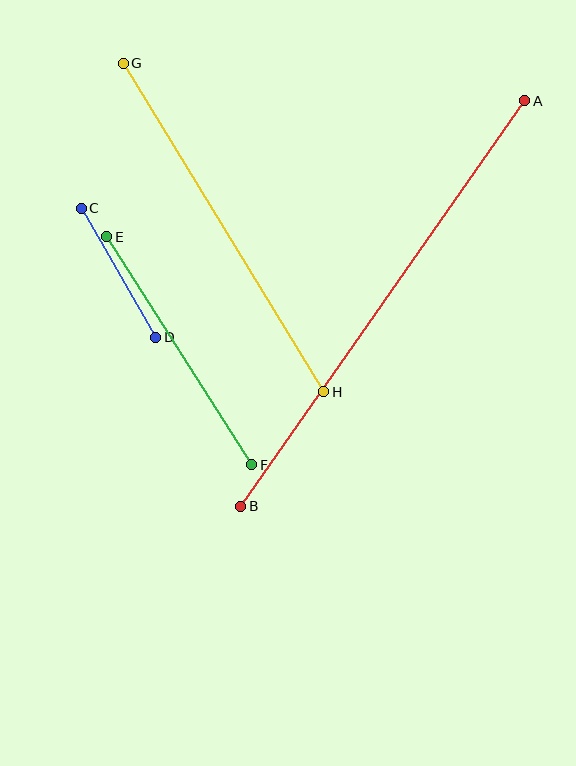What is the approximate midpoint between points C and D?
The midpoint is at approximately (118, 273) pixels.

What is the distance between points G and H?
The distance is approximately 385 pixels.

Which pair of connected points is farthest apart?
Points A and B are farthest apart.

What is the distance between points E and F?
The distance is approximately 270 pixels.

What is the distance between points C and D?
The distance is approximately 149 pixels.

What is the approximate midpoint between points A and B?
The midpoint is at approximately (383, 304) pixels.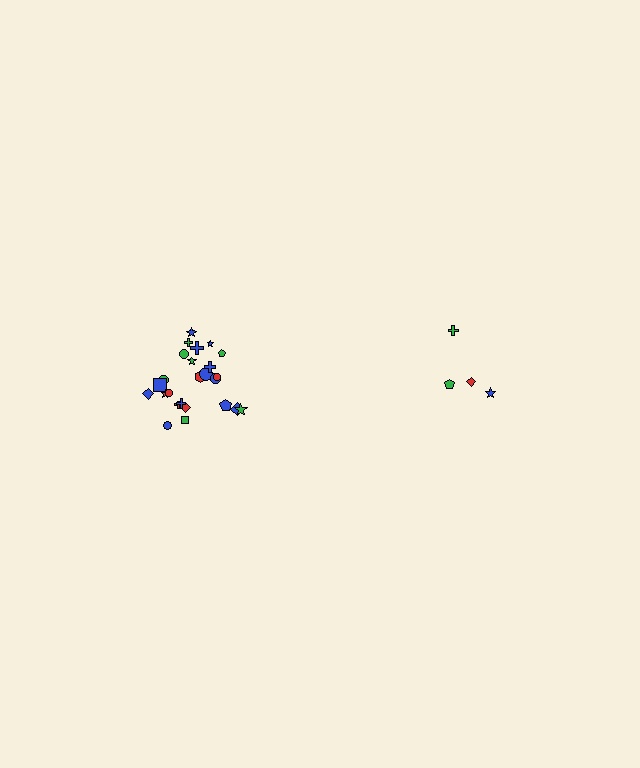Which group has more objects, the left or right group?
The left group.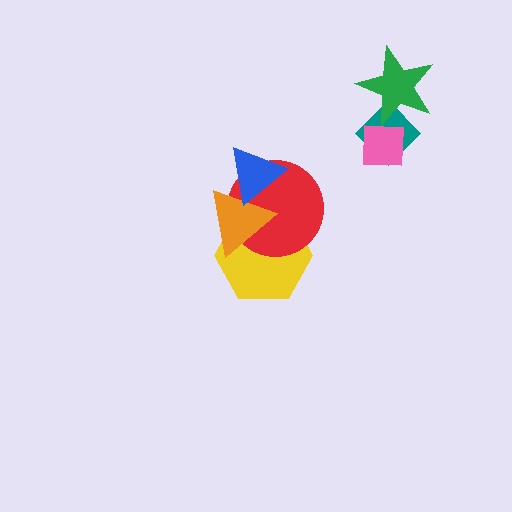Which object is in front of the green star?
The pink square is in front of the green star.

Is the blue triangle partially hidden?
No, no other shape covers it.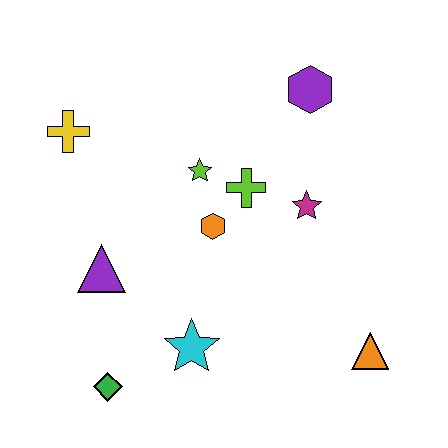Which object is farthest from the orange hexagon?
The orange triangle is farthest from the orange hexagon.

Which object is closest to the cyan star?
The green diamond is closest to the cyan star.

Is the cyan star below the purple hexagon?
Yes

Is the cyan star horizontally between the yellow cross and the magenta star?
Yes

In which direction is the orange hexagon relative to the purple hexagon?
The orange hexagon is below the purple hexagon.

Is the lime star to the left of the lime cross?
Yes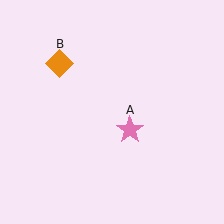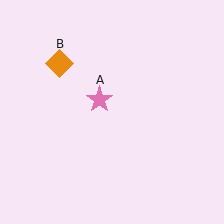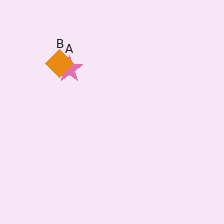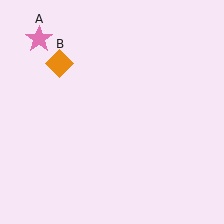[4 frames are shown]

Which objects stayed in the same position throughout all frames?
Orange diamond (object B) remained stationary.